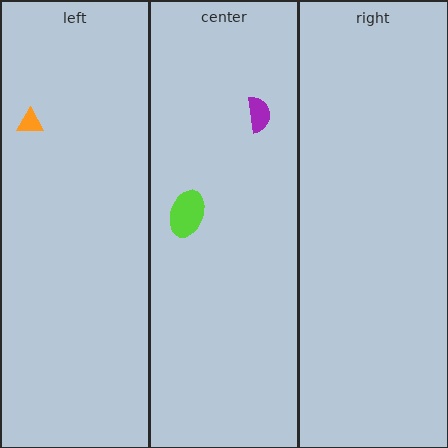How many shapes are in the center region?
2.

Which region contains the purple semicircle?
The center region.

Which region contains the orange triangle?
The left region.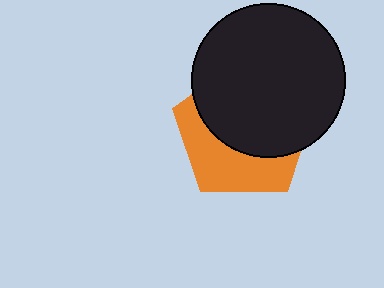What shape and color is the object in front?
The object in front is a black circle.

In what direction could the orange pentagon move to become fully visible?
The orange pentagon could move down. That would shift it out from behind the black circle entirely.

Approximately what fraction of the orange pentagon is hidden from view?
Roughly 60% of the orange pentagon is hidden behind the black circle.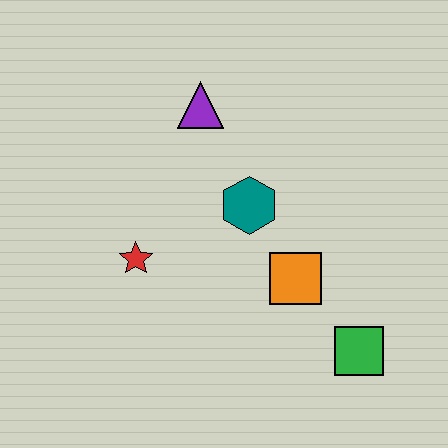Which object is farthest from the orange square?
The purple triangle is farthest from the orange square.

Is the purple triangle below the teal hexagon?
No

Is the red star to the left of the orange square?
Yes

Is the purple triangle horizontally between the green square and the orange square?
No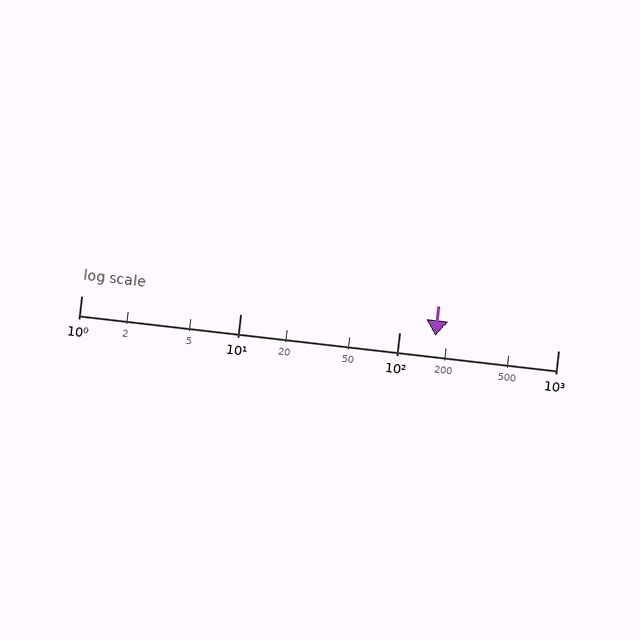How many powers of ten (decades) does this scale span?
The scale spans 3 decades, from 1 to 1000.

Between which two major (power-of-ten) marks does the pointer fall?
The pointer is between 100 and 1000.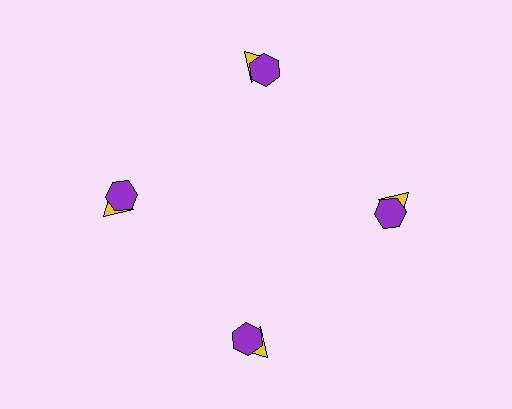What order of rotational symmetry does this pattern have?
This pattern has 4-fold rotational symmetry.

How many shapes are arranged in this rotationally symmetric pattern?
There are 8 shapes, arranged in 4 groups of 2.